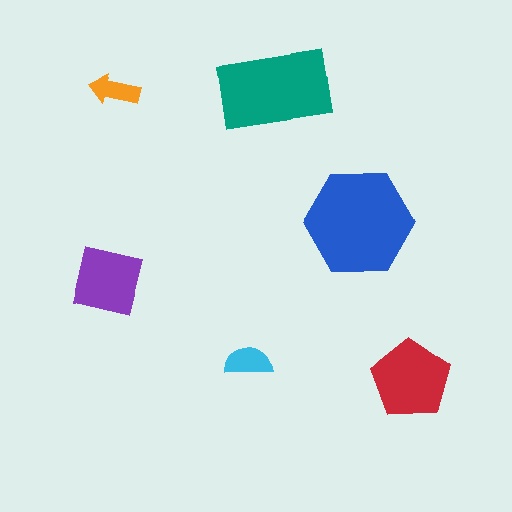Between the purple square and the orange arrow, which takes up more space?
The purple square.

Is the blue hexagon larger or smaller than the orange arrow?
Larger.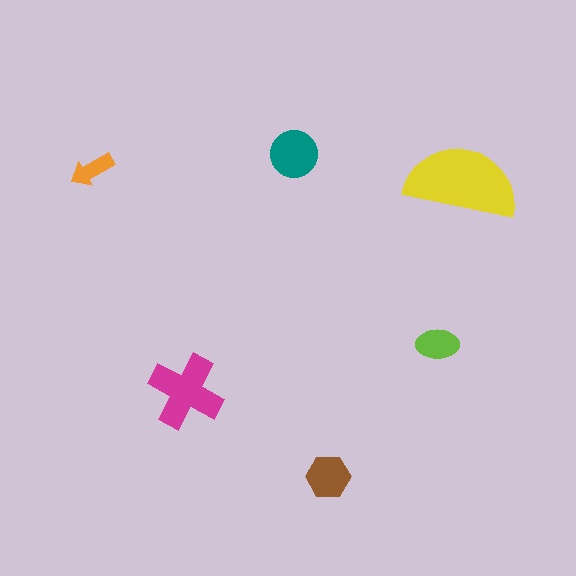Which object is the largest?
The yellow semicircle.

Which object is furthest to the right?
The yellow semicircle is rightmost.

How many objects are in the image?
There are 6 objects in the image.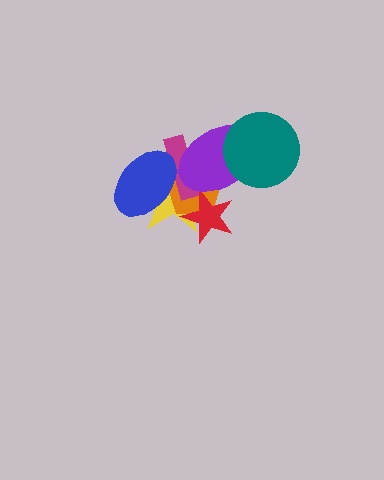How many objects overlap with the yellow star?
5 objects overlap with the yellow star.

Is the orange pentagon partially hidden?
Yes, it is partially covered by another shape.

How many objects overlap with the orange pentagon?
5 objects overlap with the orange pentagon.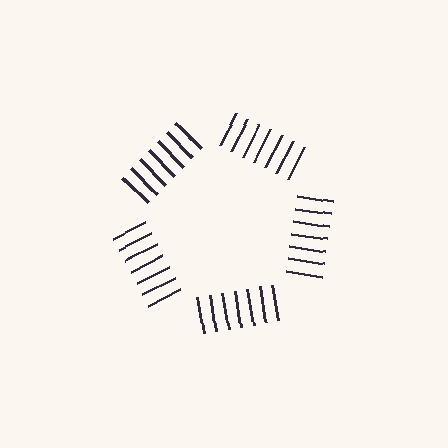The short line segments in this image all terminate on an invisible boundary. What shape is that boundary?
An illusory pentagon — the line segments terminate on its edges but no continuous stroke is drawn.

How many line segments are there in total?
35 — 7 along each of the 5 edges.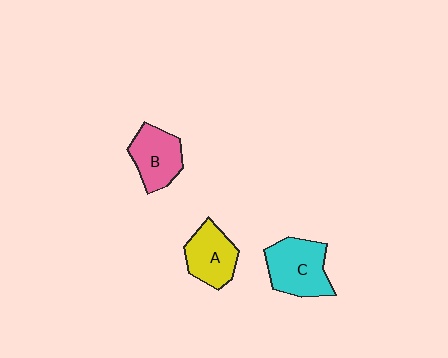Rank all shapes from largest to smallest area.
From largest to smallest: C (cyan), B (pink), A (yellow).